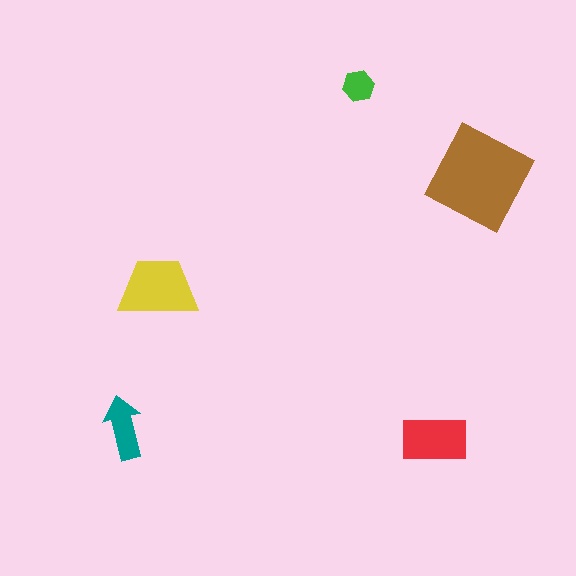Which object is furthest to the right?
The brown diamond is rightmost.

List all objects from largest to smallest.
The brown diamond, the yellow trapezoid, the red rectangle, the teal arrow, the green hexagon.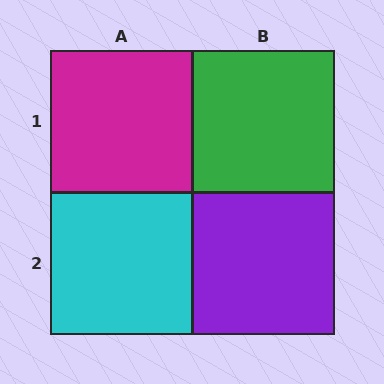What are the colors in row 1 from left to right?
Magenta, green.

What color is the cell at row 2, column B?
Purple.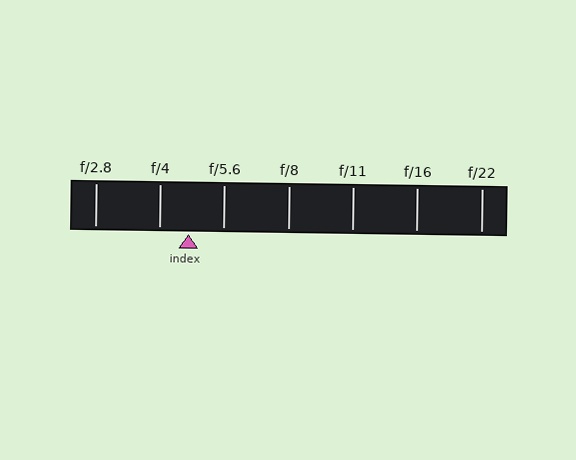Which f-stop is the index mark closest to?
The index mark is closest to f/4.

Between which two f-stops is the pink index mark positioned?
The index mark is between f/4 and f/5.6.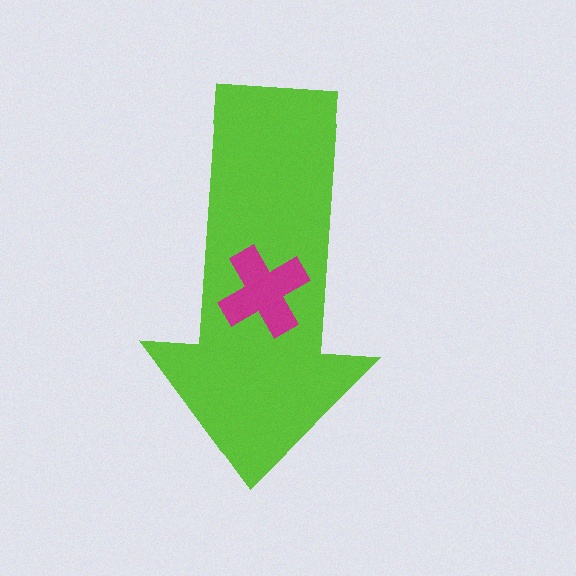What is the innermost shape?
The magenta cross.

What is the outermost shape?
The lime arrow.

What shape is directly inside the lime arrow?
The magenta cross.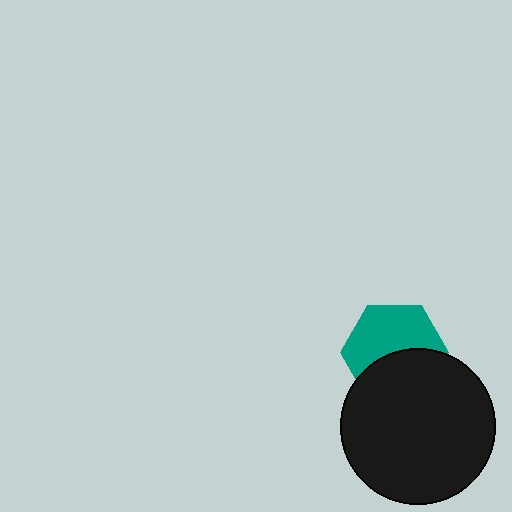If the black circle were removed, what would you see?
You would see the complete teal hexagon.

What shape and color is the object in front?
The object in front is a black circle.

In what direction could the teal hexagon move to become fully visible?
The teal hexagon could move up. That would shift it out from behind the black circle entirely.